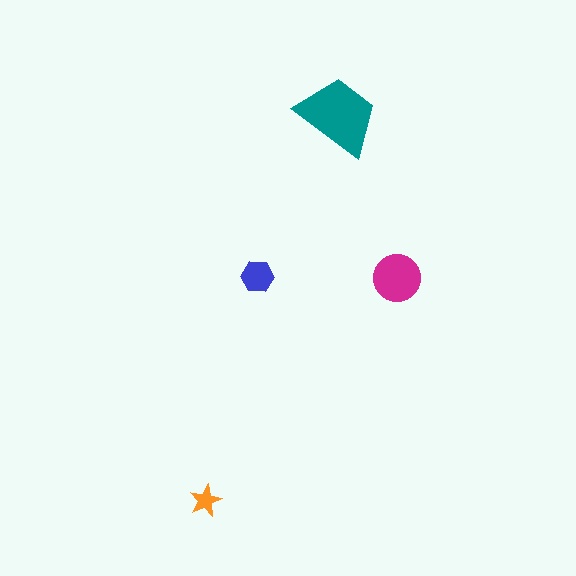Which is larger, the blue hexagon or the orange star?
The blue hexagon.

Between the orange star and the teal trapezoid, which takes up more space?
The teal trapezoid.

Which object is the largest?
The teal trapezoid.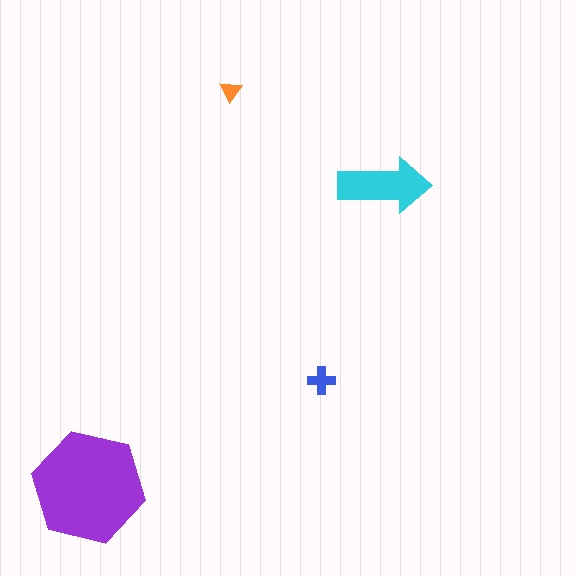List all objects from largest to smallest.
The purple hexagon, the cyan arrow, the blue cross, the orange triangle.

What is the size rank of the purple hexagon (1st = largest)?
1st.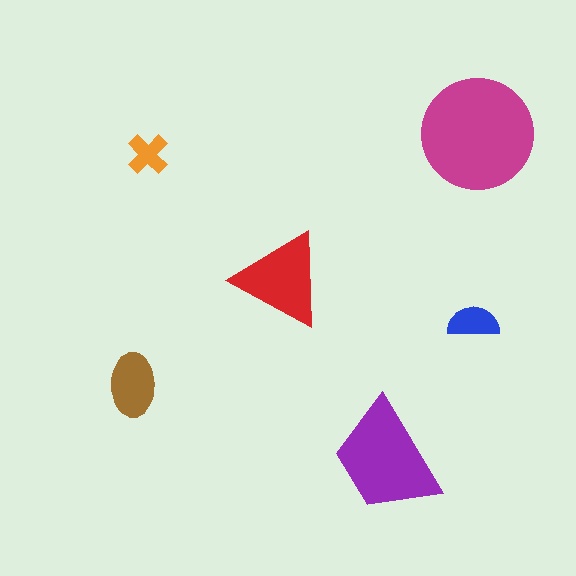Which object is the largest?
The magenta circle.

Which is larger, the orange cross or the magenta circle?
The magenta circle.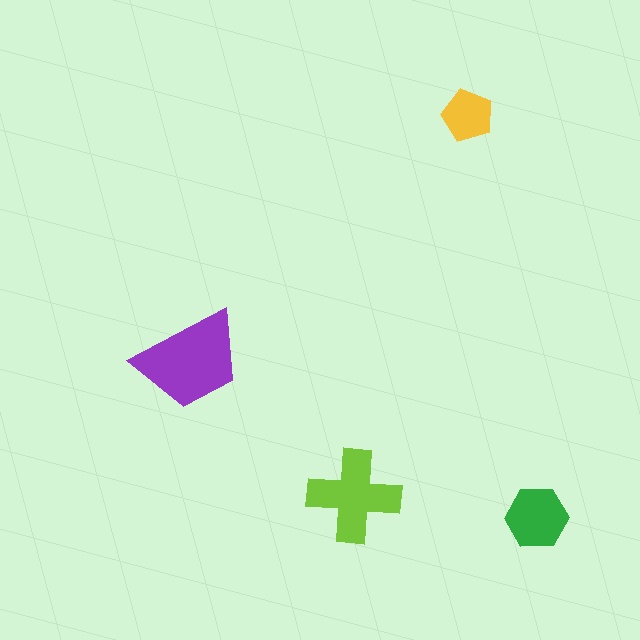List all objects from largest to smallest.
The purple trapezoid, the lime cross, the green hexagon, the yellow pentagon.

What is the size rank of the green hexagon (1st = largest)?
3rd.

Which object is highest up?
The yellow pentagon is topmost.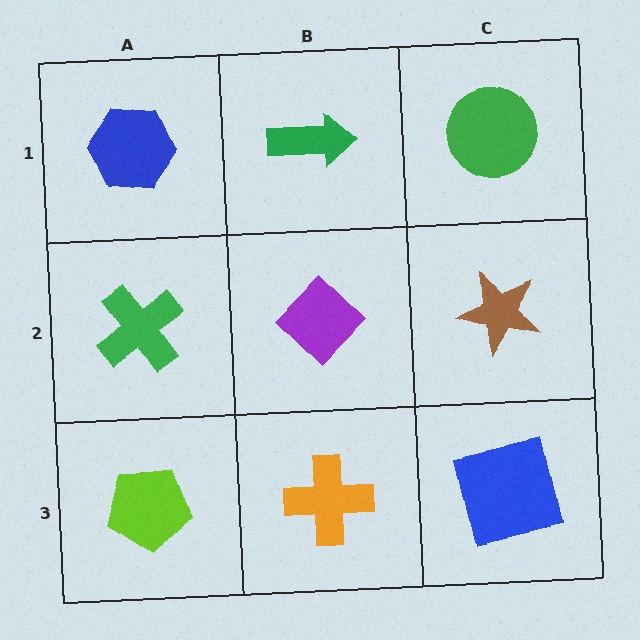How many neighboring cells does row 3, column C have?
2.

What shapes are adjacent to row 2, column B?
A green arrow (row 1, column B), an orange cross (row 3, column B), a green cross (row 2, column A), a brown star (row 2, column C).